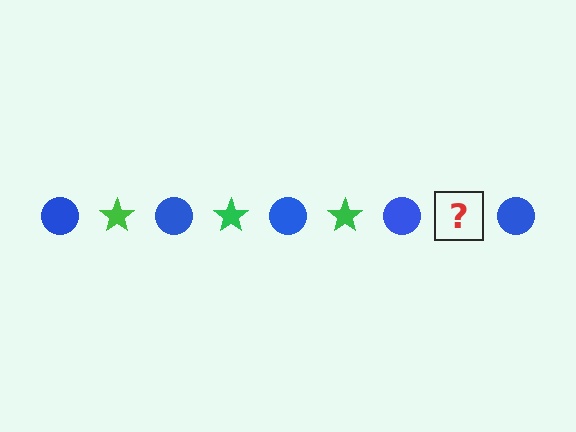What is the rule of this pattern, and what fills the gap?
The rule is that the pattern alternates between blue circle and green star. The gap should be filled with a green star.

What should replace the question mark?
The question mark should be replaced with a green star.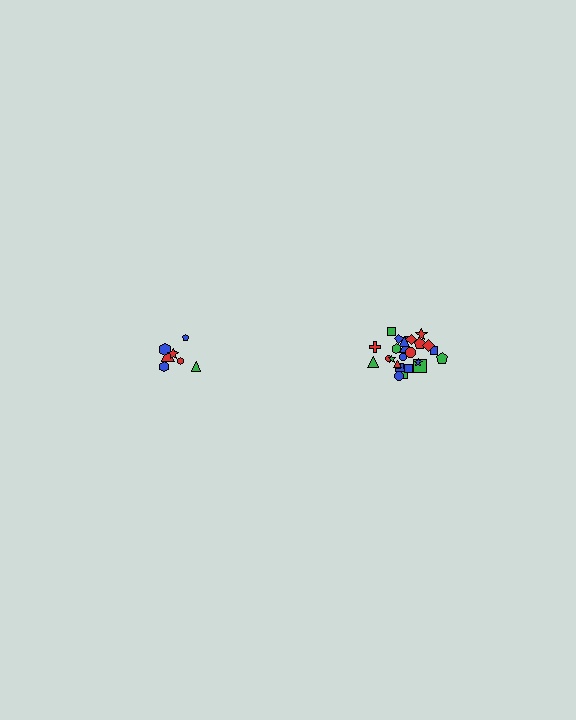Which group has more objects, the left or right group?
The right group.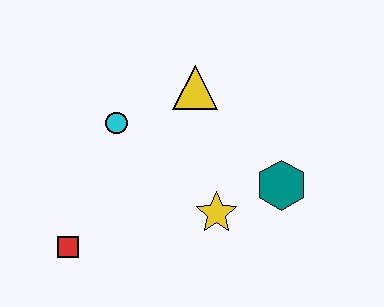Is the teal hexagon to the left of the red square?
No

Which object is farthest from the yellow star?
The red square is farthest from the yellow star.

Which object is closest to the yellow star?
The teal hexagon is closest to the yellow star.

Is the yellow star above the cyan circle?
No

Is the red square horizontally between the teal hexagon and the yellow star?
No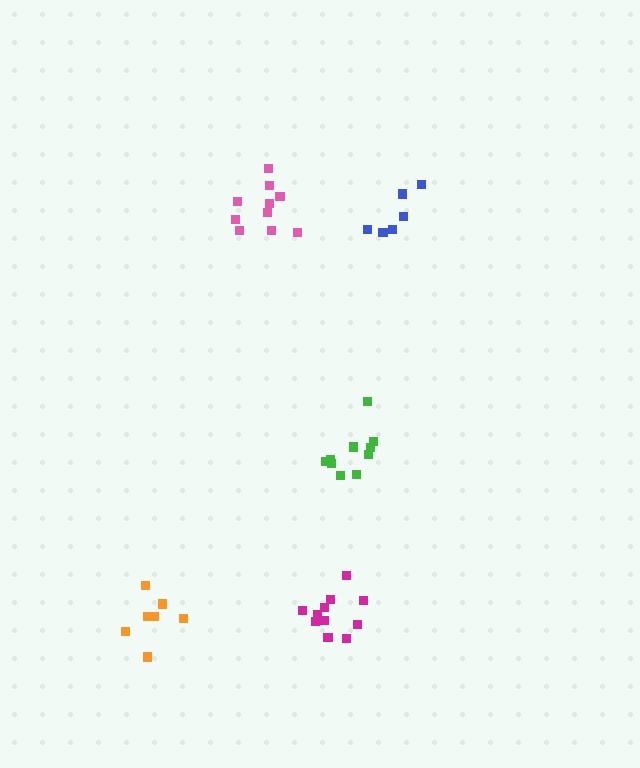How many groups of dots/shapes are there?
There are 5 groups.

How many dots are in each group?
Group 1: 6 dots, Group 2: 11 dots, Group 3: 7 dots, Group 4: 10 dots, Group 5: 10 dots (44 total).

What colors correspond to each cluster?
The clusters are colored: blue, magenta, orange, green, pink.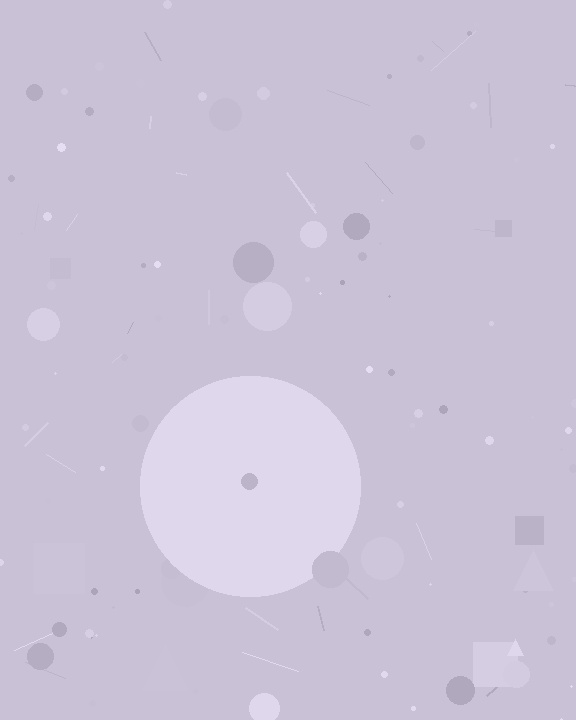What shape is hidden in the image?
A circle is hidden in the image.